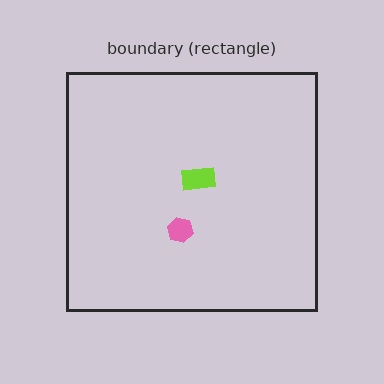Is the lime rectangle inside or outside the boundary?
Inside.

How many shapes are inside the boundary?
2 inside, 0 outside.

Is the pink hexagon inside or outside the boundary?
Inside.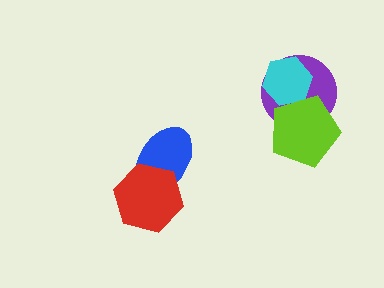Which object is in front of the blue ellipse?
The red hexagon is in front of the blue ellipse.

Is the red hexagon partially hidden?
No, no other shape covers it.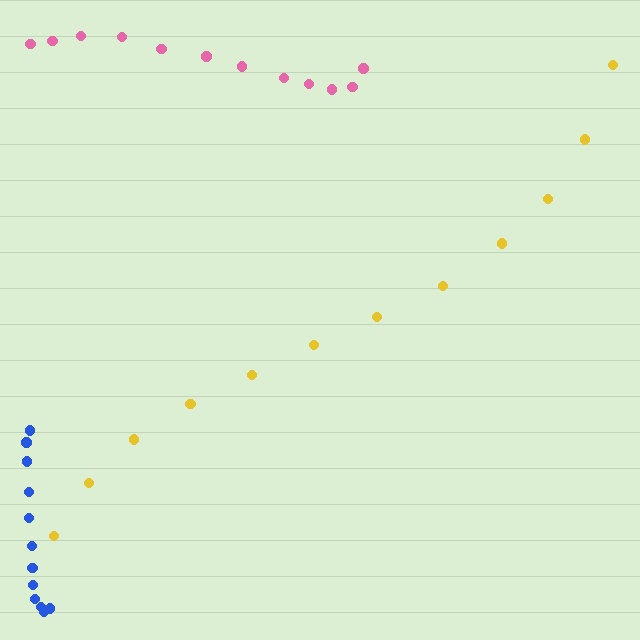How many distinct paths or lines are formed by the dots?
There are 3 distinct paths.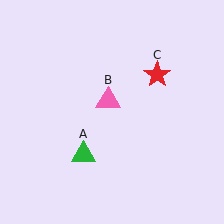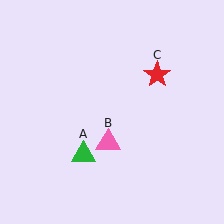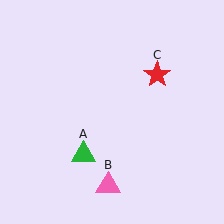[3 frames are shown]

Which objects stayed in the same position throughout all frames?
Green triangle (object A) and red star (object C) remained stationary.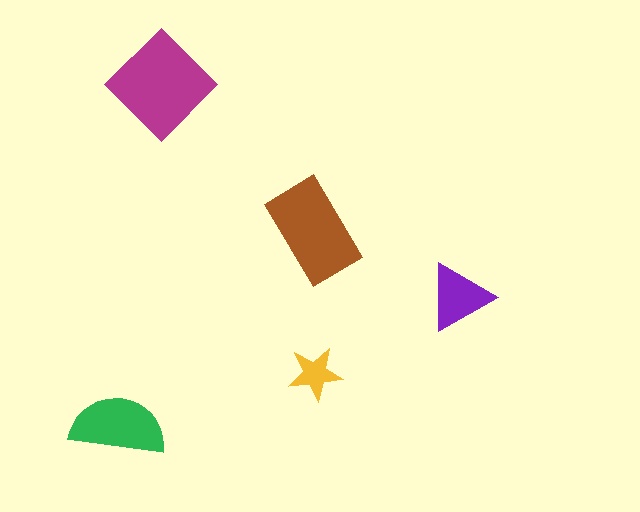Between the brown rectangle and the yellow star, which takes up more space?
The brown rectangle.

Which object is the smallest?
The yellow star.